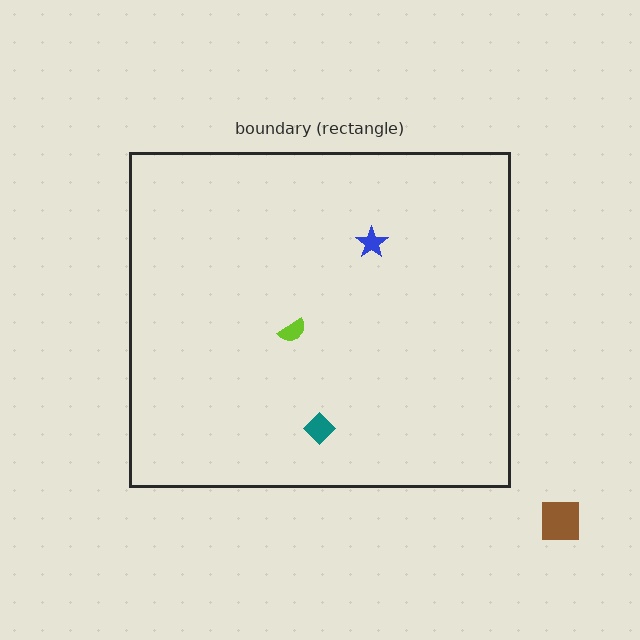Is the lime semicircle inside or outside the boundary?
Inside.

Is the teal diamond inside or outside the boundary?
Inside.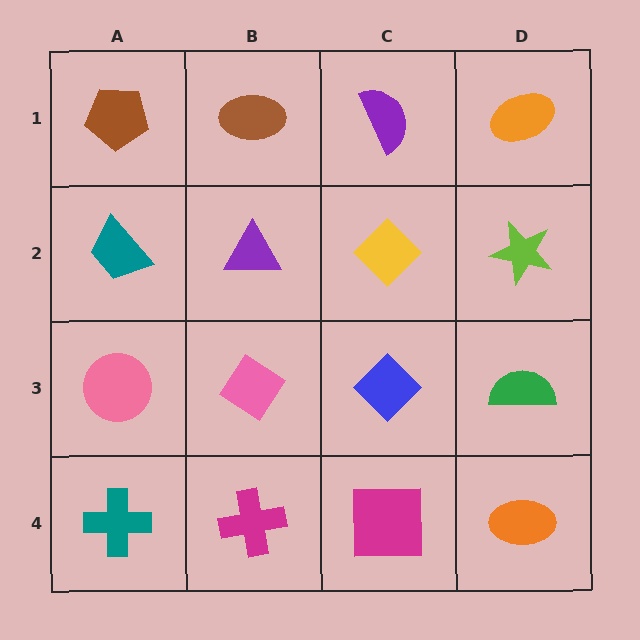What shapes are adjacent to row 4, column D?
A green semicircle (row 3, column D), a magenta square (row 4, column C).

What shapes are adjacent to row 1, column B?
A purple triangle (row 2, column B), a brown pentagon (row 1, column A), a purple semicircle (row 1, column C).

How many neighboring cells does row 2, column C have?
4.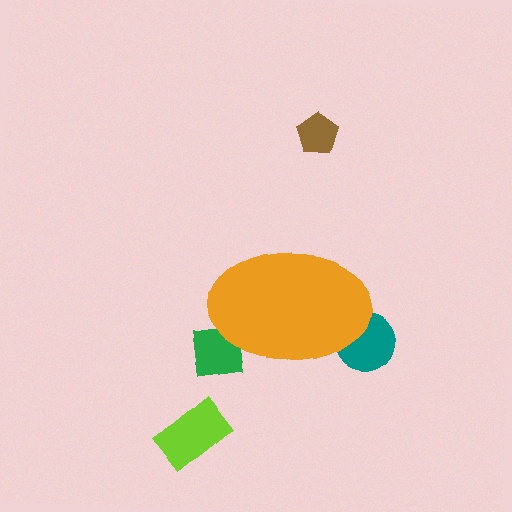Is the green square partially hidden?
Yes, the green square is partially hidden behind the orange ellipse.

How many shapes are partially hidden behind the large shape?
2 shapes are partially hidden.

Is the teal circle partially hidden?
Yes, the teal circle is partially hidden behind the orange ellipse.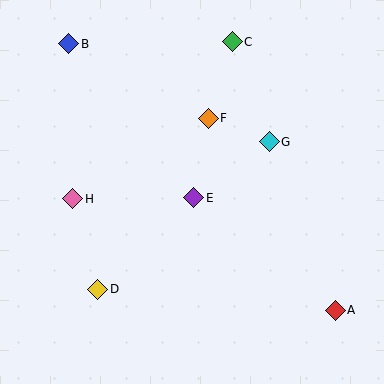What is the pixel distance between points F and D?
The distance between F and D is 204 pixels.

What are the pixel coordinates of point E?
Point E is at (194, 198).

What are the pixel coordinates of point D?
Point D is at (98, 289).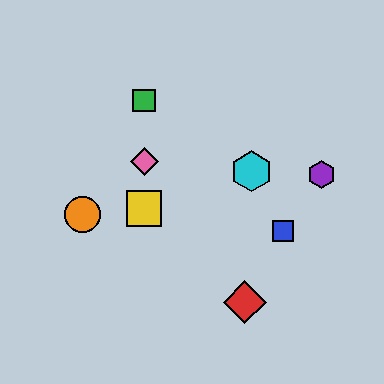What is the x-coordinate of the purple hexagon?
The purple hexagon is at x≈321.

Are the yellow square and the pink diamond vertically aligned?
Yes, both are at x≈144.